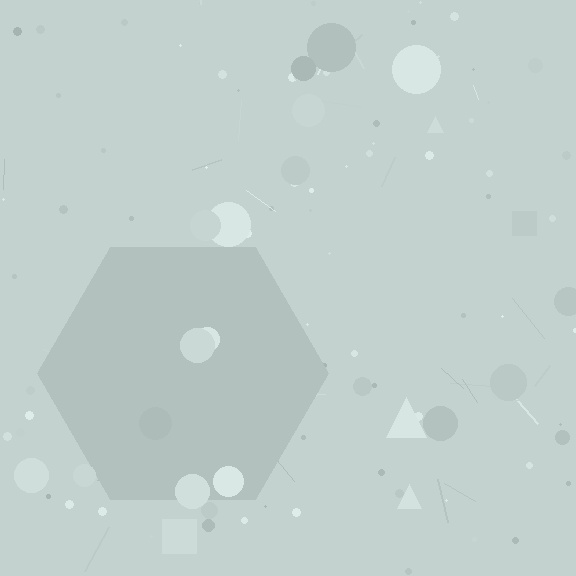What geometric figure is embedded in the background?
A hexagon is embedded in the background.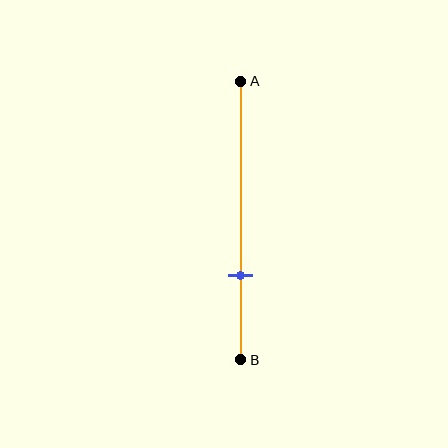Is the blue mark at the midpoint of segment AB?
No, the mark is at about 70% from A, not at the 50% midpoint.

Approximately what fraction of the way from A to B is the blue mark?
The blue mark is approximately 70% of the way from A to B.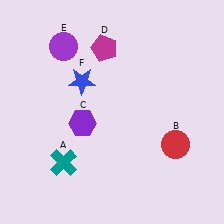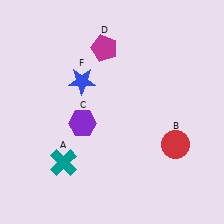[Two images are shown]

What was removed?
The purple circle (E) was removed in Image 2.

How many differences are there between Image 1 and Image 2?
There is 1 difference between the two images.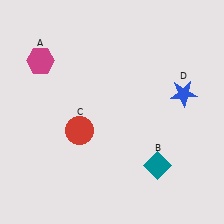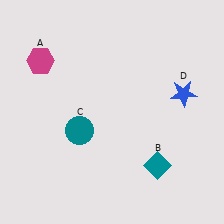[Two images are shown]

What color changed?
The circle (C) changed from red in Image 1 to teal in Image 2.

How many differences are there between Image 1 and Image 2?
There is 1 difference between the two images.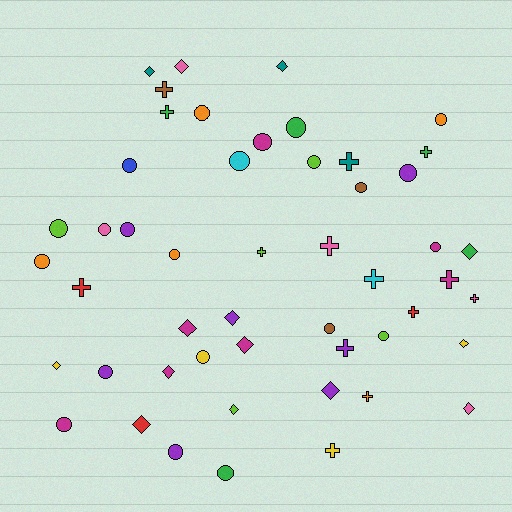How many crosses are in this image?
There are 14 crosses.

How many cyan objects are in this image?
There are 2 cyan objects.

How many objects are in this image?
There are 50 objects.